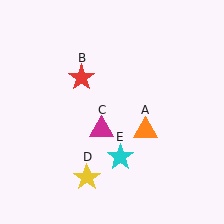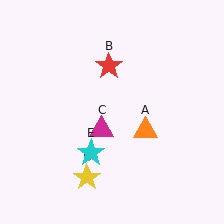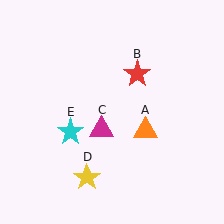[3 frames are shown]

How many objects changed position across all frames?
2 objects changed position: red star (object B), cyan star (object E).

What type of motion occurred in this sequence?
The red star (object B), cyan star (object E) rotated clockwise around the center of the scene.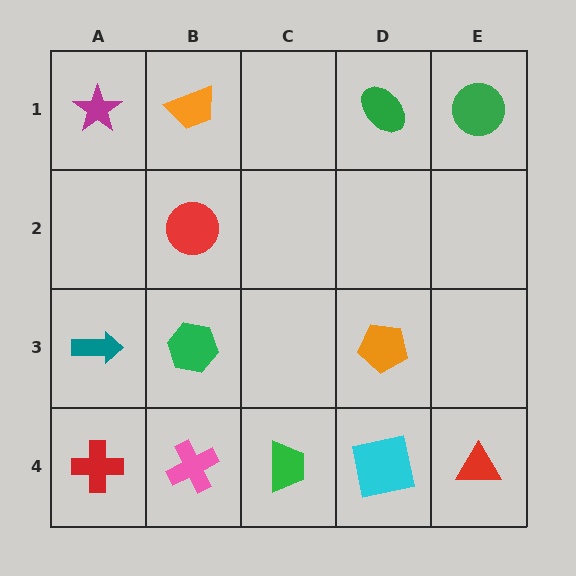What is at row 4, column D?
A cyan square.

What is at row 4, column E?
A red triangle.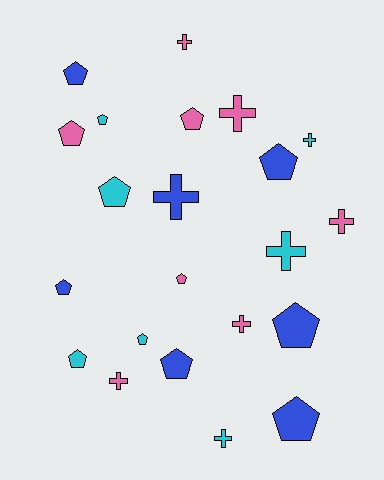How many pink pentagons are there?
There are 3 pink pentagons.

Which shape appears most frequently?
Pentagon, with 13 objects.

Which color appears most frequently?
Pink, with 8 objects.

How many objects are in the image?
There are 22 objects.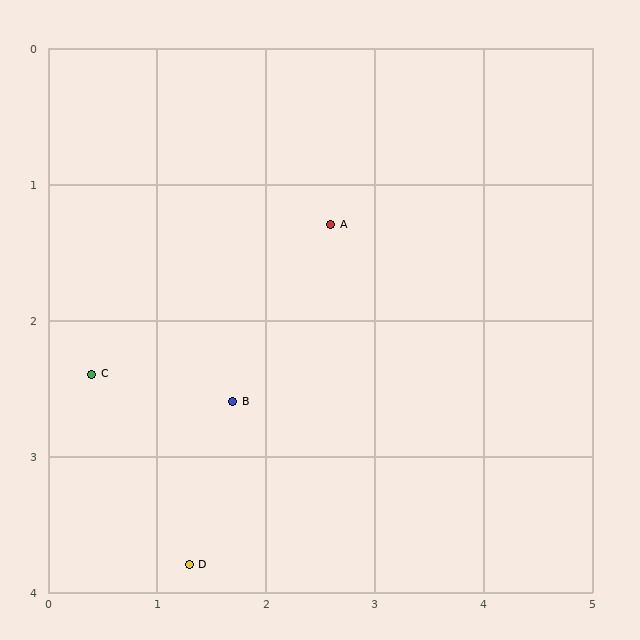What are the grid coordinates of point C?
Point C is at approximately (0.4, 2.4).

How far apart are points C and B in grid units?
Points C and B are about 1.3 grid units apart.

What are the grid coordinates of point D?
Point D is at approximately (1.3, 3.8).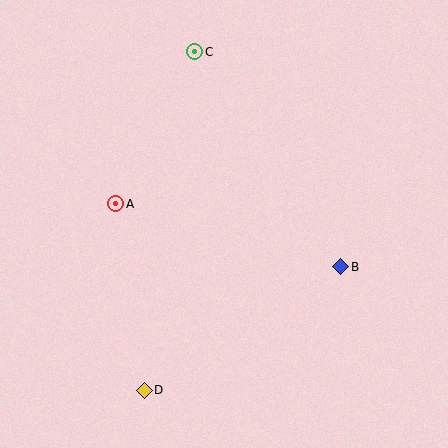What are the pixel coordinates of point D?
Point D is at (144, 390).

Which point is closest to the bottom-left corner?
Point D is closest to the bottom-left corner.